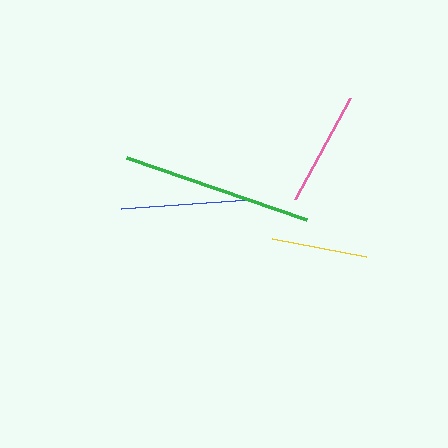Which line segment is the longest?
The green line is the longest at approximately 191 pixels.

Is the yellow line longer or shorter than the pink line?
The pink line is longer than the yellow line.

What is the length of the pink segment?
The pink segment is approximately 115 pixels long.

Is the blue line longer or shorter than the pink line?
The blue line is longer than the pink line.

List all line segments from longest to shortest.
From longest to shortest: green, blue, pink, yellow.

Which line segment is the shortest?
The yellow line is the shortest at approximately 95 pixels.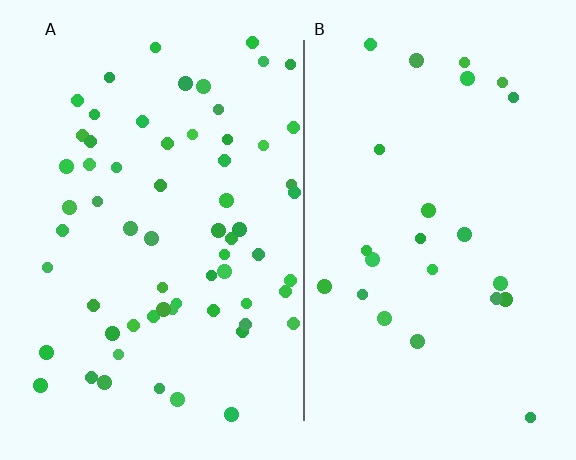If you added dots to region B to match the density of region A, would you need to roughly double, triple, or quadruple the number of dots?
Approximately triple.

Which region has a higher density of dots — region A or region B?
A (the left).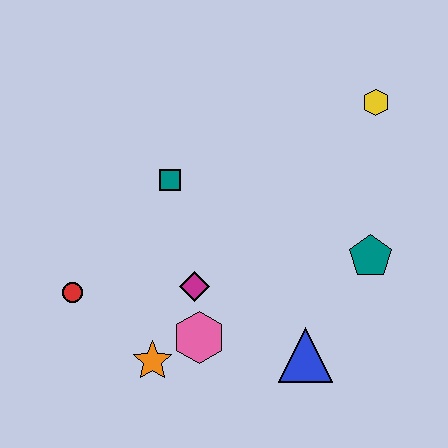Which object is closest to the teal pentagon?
The blue triangle is closest to the teal pentagon.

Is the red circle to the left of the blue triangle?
Yes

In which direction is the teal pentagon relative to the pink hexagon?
The teal pentagon is to the right of the pink hexagon.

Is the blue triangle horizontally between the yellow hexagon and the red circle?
Yes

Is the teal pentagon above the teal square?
No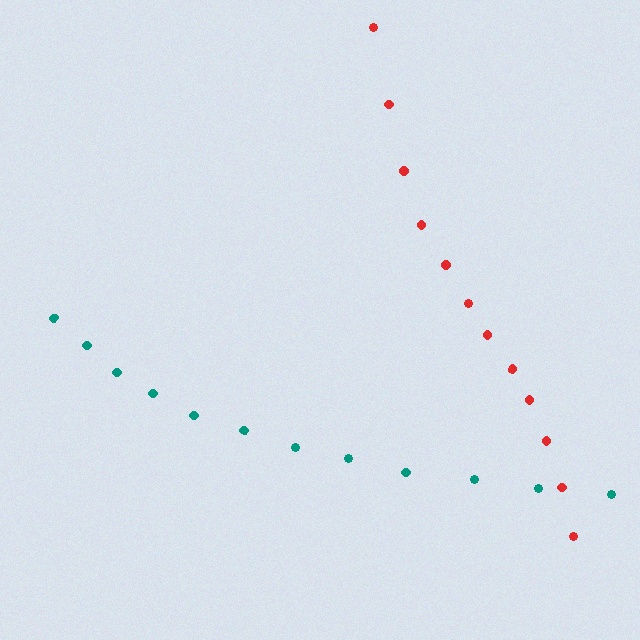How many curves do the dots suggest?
There are 2 distinct paths.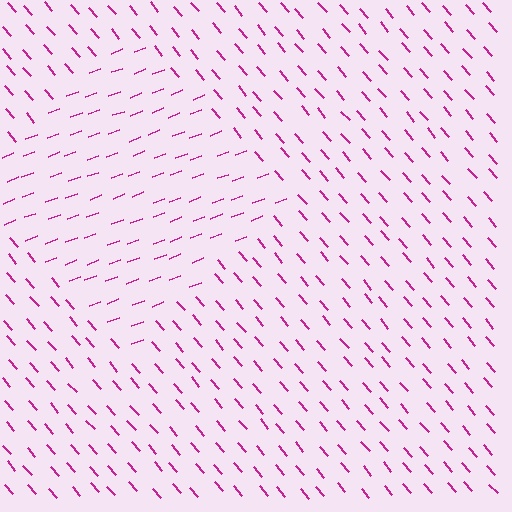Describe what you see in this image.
The image is filled with small magenta line segments. A diamond region in the image has lines oriented differently from the surrounding lines, creating a visible texture boundary.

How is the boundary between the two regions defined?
The boundary is defined purely by a change in line orientation (approximately 70 degrees difference). All lines are the same color and thickness.